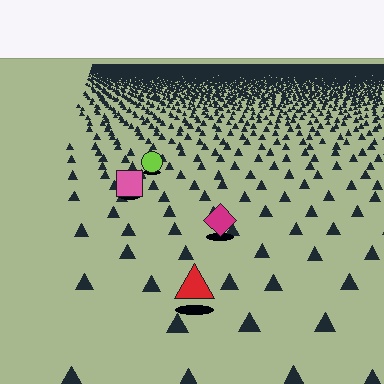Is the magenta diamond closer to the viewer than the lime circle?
Yes. The magenta diamond is closer — you can tell from the texture gradient: the ground texture is coarser near it.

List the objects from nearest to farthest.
From nearest to farthest: the red triangle, the magenta diamond, the pink square, the lime circle.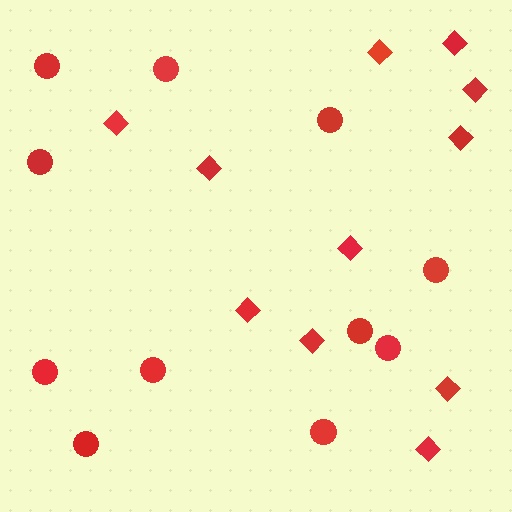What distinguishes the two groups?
There are 2 groups: one group of circles (11) and one group of diamonds (11).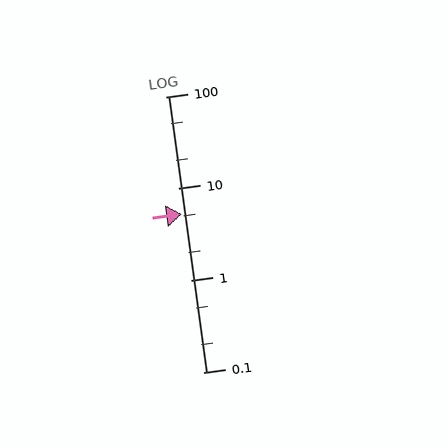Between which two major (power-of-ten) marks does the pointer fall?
The pointer is between 1 and 10.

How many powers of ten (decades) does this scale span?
The scale spans 3 decades, from 0.1 to 100.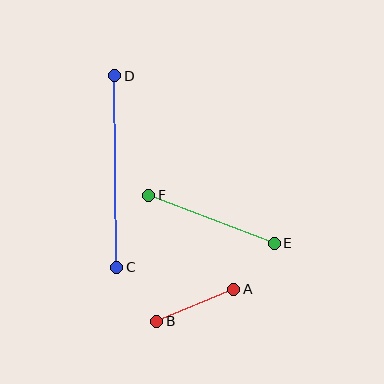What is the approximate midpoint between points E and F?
The midpoint is at approximately (211, 219) pixels.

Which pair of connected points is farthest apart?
Points C and D are farthest apart.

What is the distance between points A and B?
The distance is approximately 83 pixels.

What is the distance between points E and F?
The distance is approximately 134 pixels.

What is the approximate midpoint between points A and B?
The midpoint is at approximately (195, 305) pixels.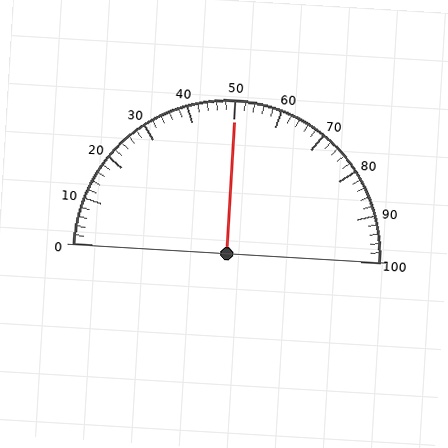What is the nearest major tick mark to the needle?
The nearest major tick mark is 50.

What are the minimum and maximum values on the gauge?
The gauge ranges from 0 to 100.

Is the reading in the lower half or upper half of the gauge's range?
The reading is in the upper half of the range (0 to 100).